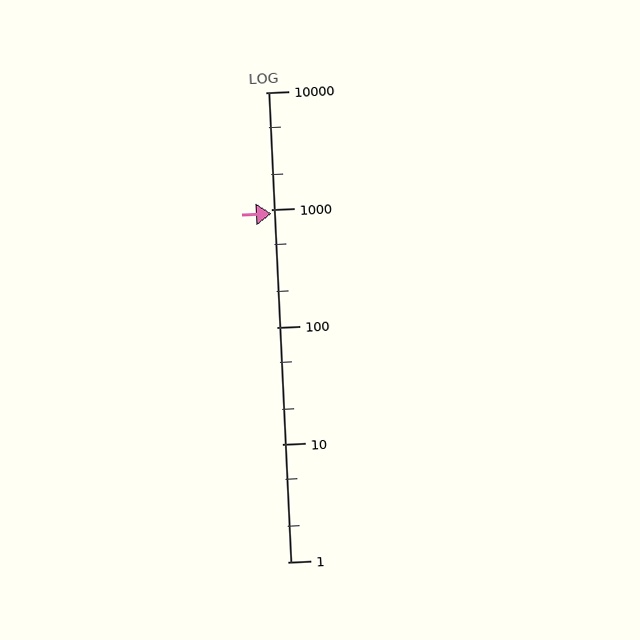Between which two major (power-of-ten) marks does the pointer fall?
The pointer is between 100 and 1000.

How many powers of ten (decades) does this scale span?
The scale spans 4 decades, from 1 to 10000.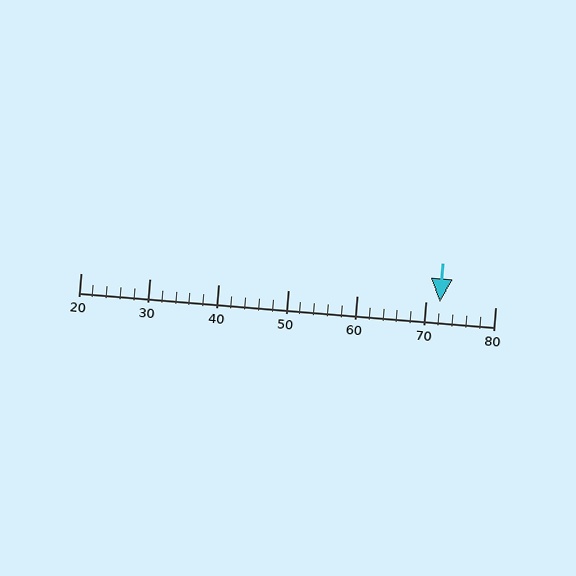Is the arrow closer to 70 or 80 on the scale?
The arrow is closer to 70.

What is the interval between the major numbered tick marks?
The major tick marks are spaced 10 units apart.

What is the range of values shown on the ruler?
The ruler shows values from 20 to 80.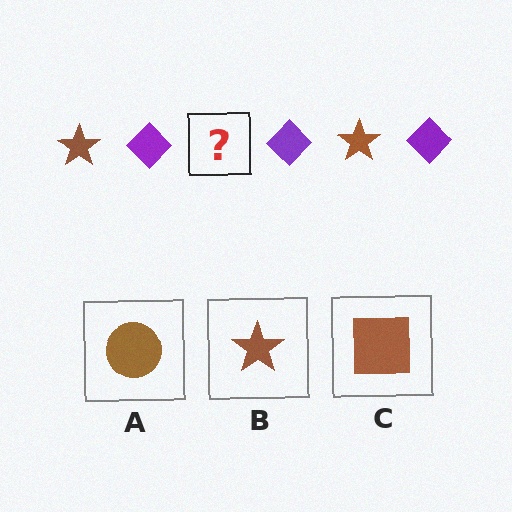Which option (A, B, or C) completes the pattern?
B.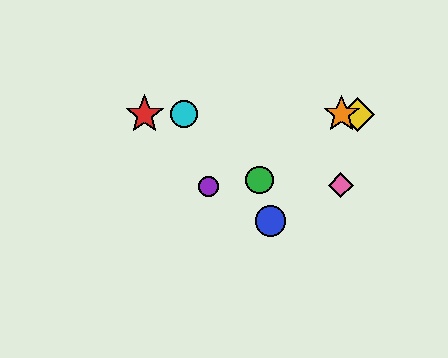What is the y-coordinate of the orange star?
The orange star is at y≈114.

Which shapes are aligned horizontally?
The red star, the yellow diamond, the orange star, the cyan circle are aligned horizontally.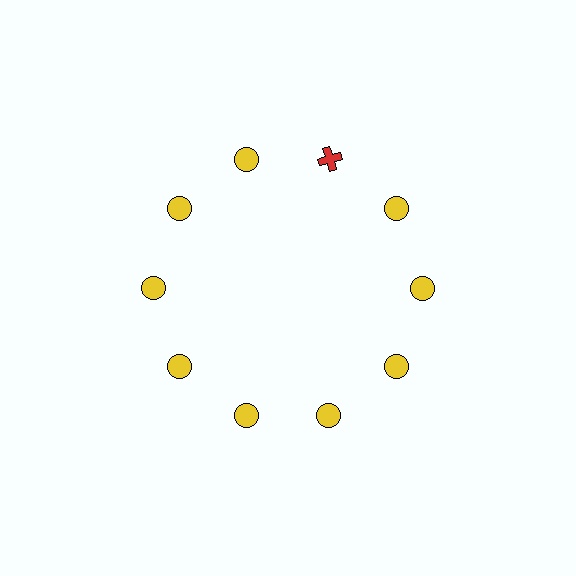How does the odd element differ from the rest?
It differs in both color (red instead of yellow) and shape (cross instead of circle).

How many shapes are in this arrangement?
There are 10 shapes arranged in a ring pattern.